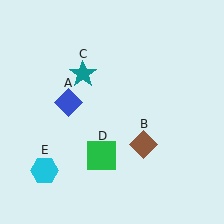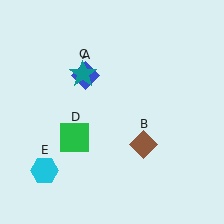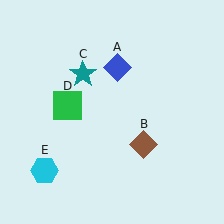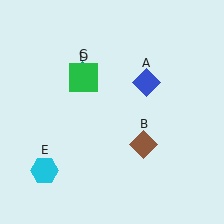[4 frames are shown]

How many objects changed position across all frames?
2 objects changed position: blue diamond (object A), green square (object D).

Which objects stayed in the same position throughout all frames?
Brown diamond (object B) and teal star (object C) and cyan hexagon (object E) remained stationary.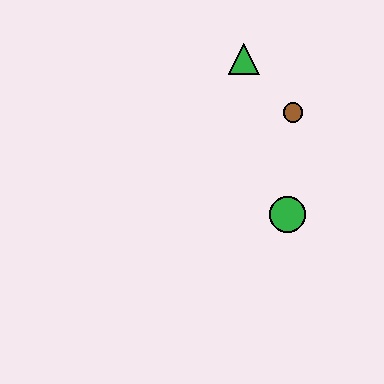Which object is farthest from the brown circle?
The green circle is farthest from the brown circle.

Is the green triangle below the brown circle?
No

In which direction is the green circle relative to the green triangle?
The green circle is below the green triangle.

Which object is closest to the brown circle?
The green triangle is closest to the brown circle.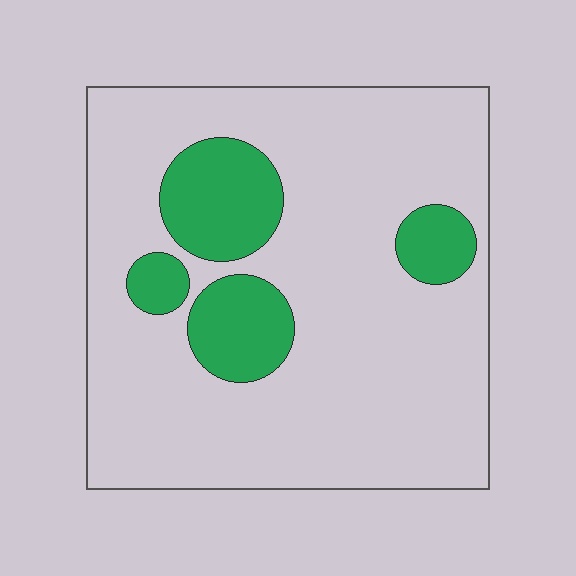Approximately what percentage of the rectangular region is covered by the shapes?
Approximately 20%.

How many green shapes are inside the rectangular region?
4.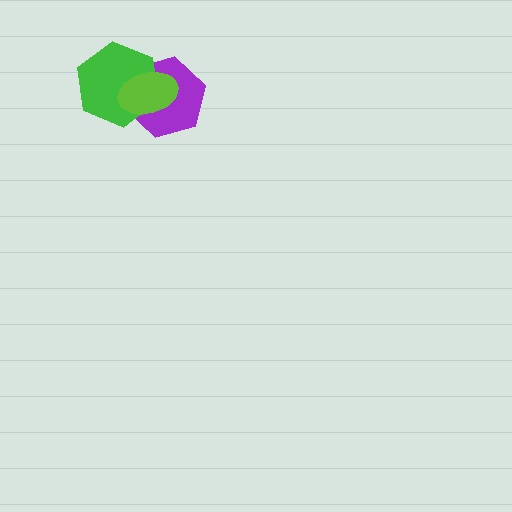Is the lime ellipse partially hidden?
No, no other shape covers it.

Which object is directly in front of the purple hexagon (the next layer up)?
The green hexagon is directly in front of the purple hexagon.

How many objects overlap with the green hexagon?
2 objects overlap with the green hexagon.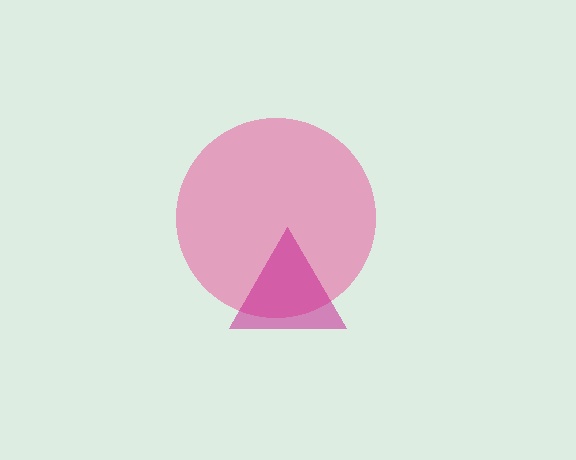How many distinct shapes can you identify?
There are 2 distinct shapes: a pink circle, a magenta triangle.